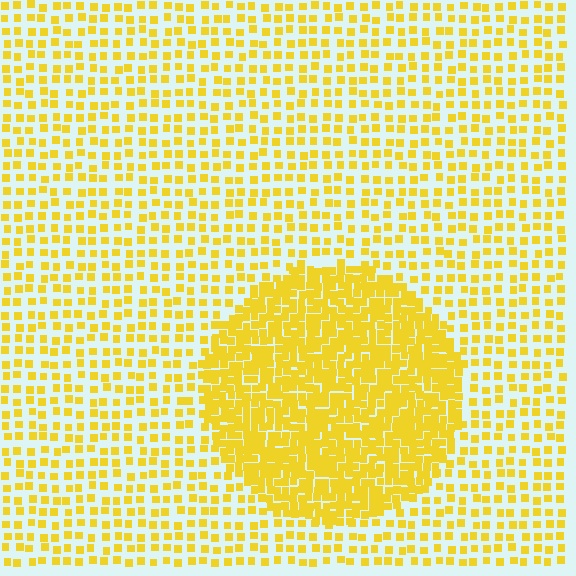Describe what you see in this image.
The image contains small yellow elements arranged at two different densities. A circle-shaped region is visible where the elements are more densely packed than the surrounding area.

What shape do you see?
I see a circle.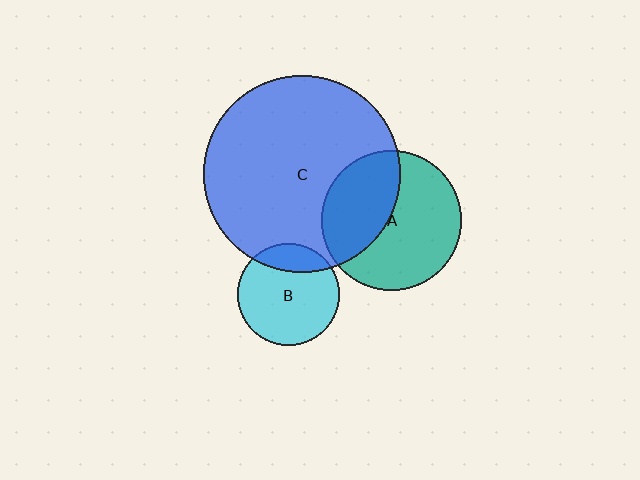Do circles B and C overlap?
Yes.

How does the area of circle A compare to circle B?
Approximately 1.9 times.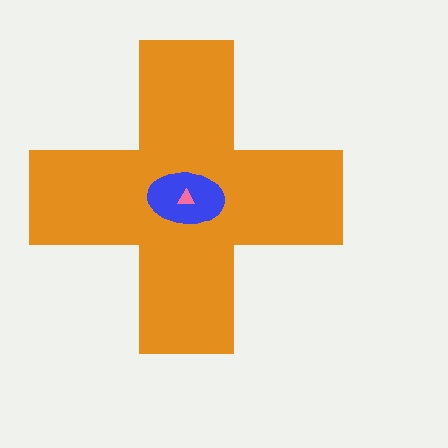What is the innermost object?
The pink triangle.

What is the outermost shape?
The orange cross.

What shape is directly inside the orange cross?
The blue ellipse.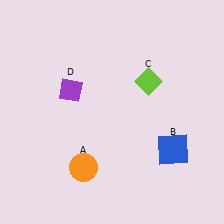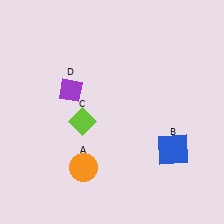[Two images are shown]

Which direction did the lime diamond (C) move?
The lime diamond (C) moved left.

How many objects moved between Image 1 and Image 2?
1 object moved between the two images.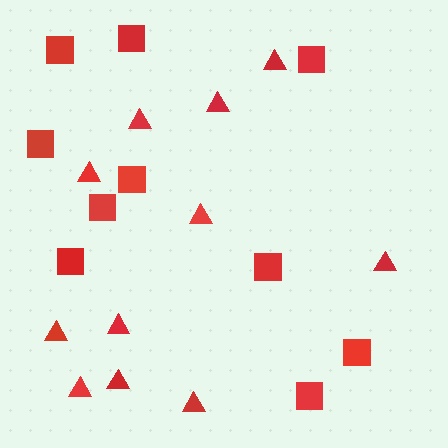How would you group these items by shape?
There are 2 groups: one group of triangles (11) and one group of squares (10).